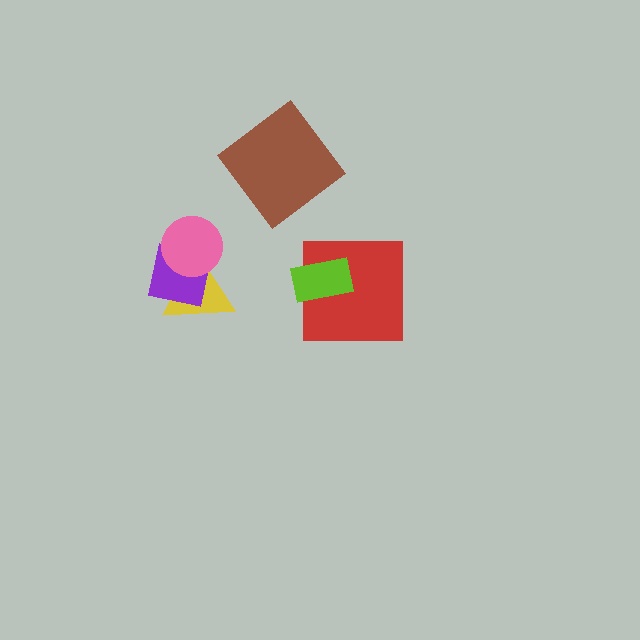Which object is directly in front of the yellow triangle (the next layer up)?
The purple square is directly in front of the yellow triangle.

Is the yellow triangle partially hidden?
Yes, it is partially covered by another shape.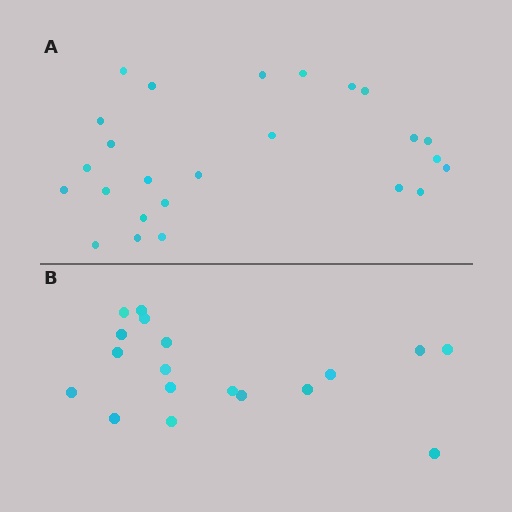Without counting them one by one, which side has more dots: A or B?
Region A (the top region) has more dots.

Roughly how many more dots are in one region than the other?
Region A has roughly 8 or so more dots than region B.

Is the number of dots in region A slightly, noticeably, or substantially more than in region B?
Region A has noticeably more, but not dramatically so. The ratio is roughly 1.4 to 1.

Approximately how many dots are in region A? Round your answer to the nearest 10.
About 20 dots. (The exact count is 25, which rounds to 20.)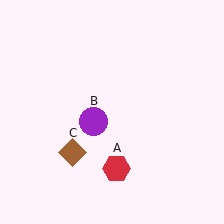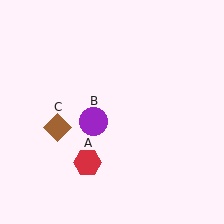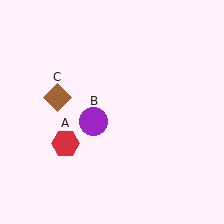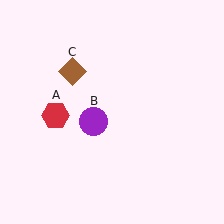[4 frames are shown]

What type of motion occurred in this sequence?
The red hexagon (object A), brown diamond (object C) rotated clockwise around the center of the scene.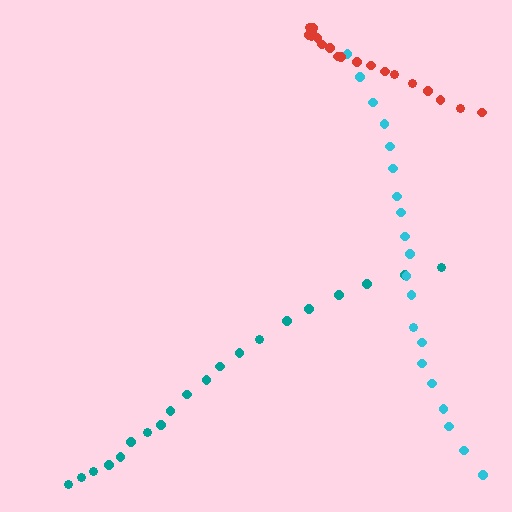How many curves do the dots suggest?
There are 3 distinct paths.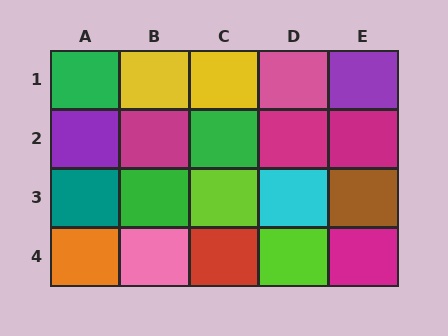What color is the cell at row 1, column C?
Yellow.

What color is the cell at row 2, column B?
Magenta.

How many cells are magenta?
4 cells are magenta.